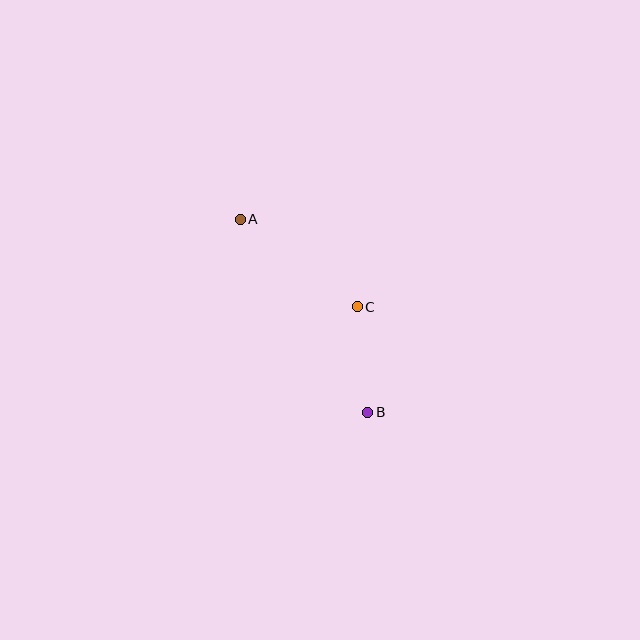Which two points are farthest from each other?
Points A and B are farthest from each other.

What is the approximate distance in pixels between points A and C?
The distance between A and C is approximately 146 pixels.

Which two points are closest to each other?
Points B and C are closest to each other.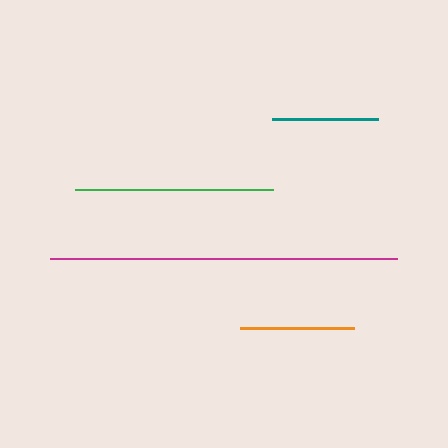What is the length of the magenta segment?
The magenta segment is approximately 348 pixels long.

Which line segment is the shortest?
The teal line is the shortest at approximately 107 pixels.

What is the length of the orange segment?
The orange segment is approximately 115 pixels long.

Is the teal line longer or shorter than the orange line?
The orange line is longer than the teal line.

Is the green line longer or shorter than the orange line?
The green line is longer than the orange line.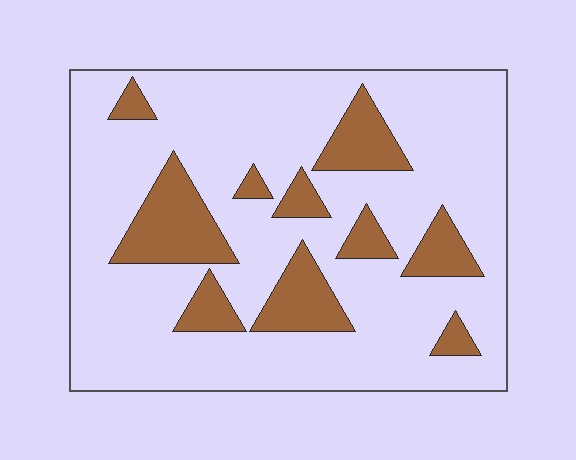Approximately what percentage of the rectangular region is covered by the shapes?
Approximately 20%.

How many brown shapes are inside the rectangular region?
10.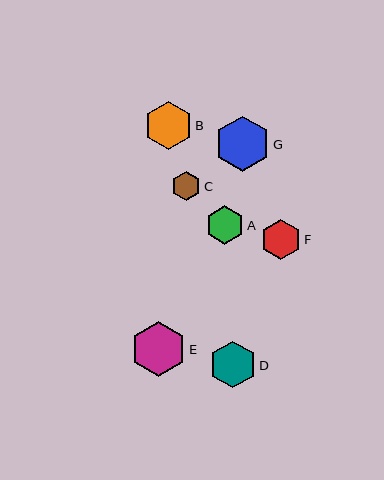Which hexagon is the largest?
Hexagon G is the largest with a size of approximately 55 pixels.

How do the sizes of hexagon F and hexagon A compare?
Hexagon F and hexagon A are approximately the same size.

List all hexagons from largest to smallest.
From largest to smallest: G, E, B, D, F, A, C.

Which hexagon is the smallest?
Hexagon C is the smallest with a size of approximately 29 pixels.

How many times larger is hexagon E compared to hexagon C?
Hexagon E is approximately 1.9 times the size of hexagon C.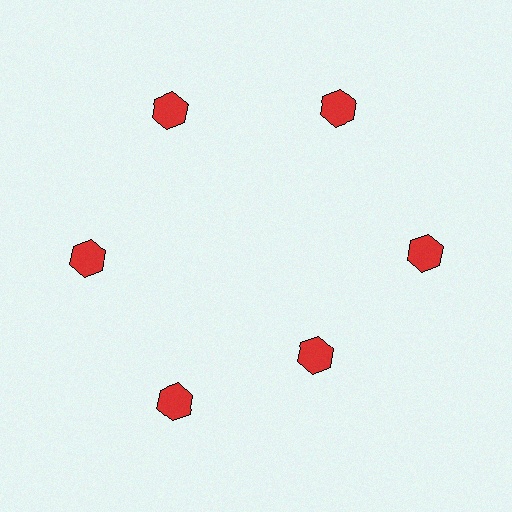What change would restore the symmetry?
The symmetry would be restored by moving it outward, back onto the ring so that all 6 hexagons sit at equal angles and equal distance from the center.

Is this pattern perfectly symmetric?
No. The 6 red hexagons are arranged in a ring, but one element near the 5 o'clock position is pulled inward toward the center, breaking the 6-fold rotational symmetry.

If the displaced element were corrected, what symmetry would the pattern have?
It would have 6-fold rotational symmetry — the pattern would map onto itself every 60 degrees.